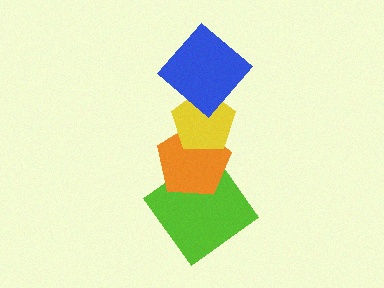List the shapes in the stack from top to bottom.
From top to bottom: the blue diamond, the yellow pentagon, the orange pentagon, the lime diamond.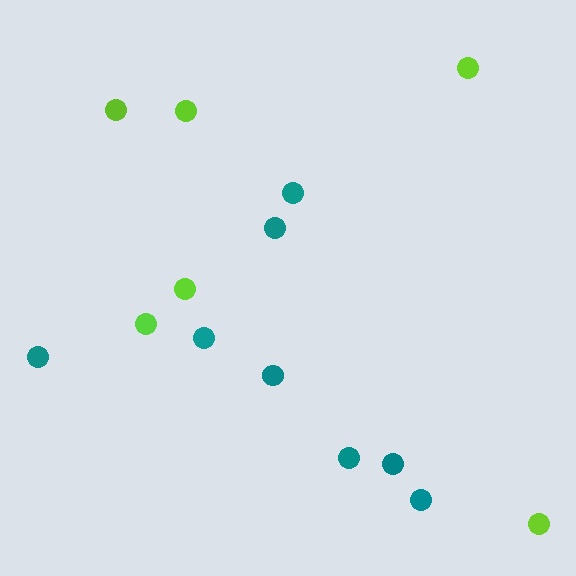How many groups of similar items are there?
There are 2 groups: one group of lime circles (6) and one group of teal circles (8).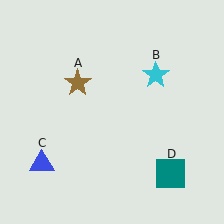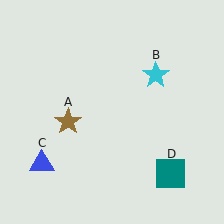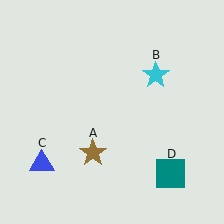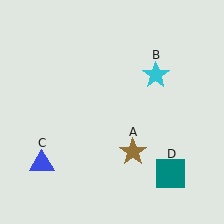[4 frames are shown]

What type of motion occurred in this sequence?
The brown star (object A) rotated counterclockwise around the center of the scene.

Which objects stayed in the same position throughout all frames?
Cyan star (object B) and blue triangle (object C) and teal square (object D) remained stationary.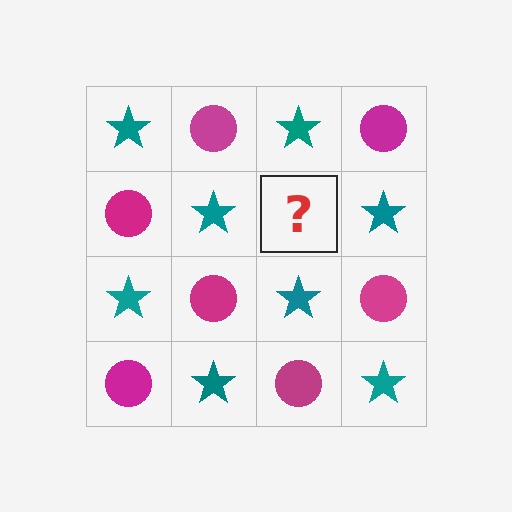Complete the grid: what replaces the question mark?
The question mark should be replaced with a magenta circle.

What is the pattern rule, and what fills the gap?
The rule is that it alternates teal star and magenta circle in a checkerboard pattern. The gap should be filled with a magenta circle.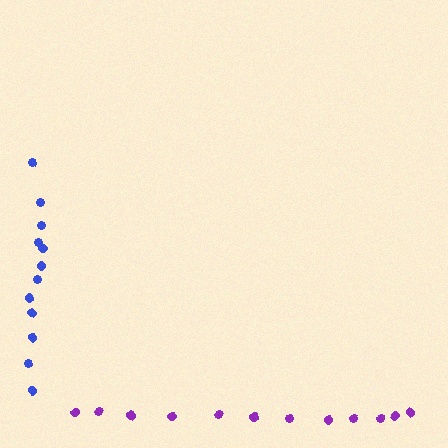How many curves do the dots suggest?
There are 2 distinct paths.